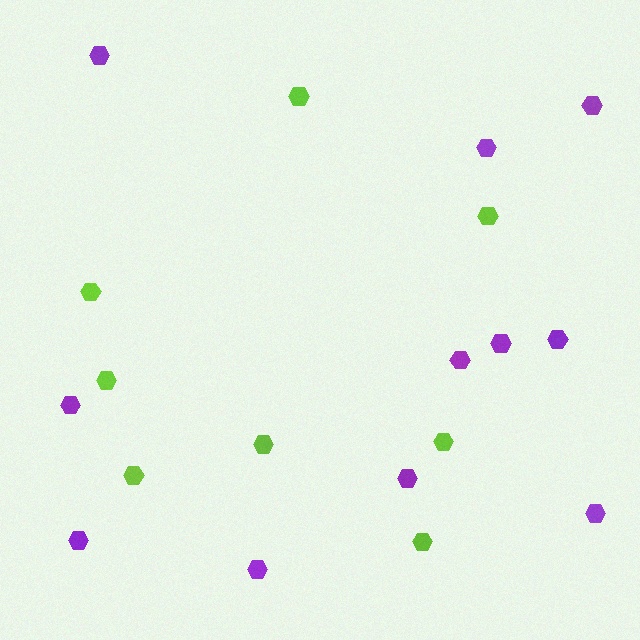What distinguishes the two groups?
There are 2 groups: one group of purple hexagons (11) and one group of lime hexagons (8).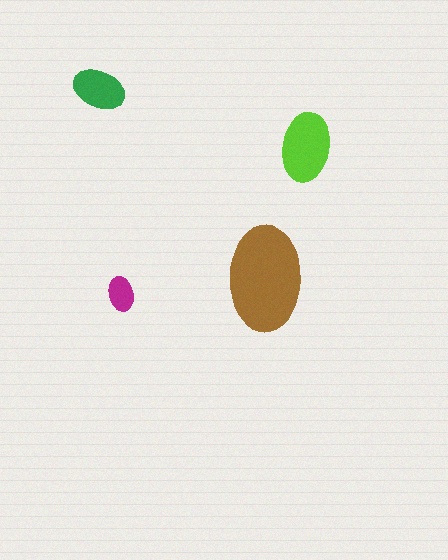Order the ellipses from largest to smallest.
the brown one, the lime one, the green one, the magenta one.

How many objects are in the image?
There are 4 objects in the image.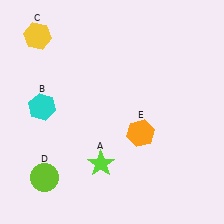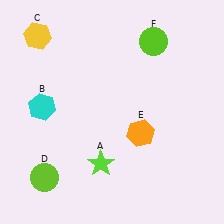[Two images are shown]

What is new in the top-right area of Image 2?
A lime circle (F) was added in the top-right area of Image 2.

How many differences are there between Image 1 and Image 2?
There is 1 difference between the two images.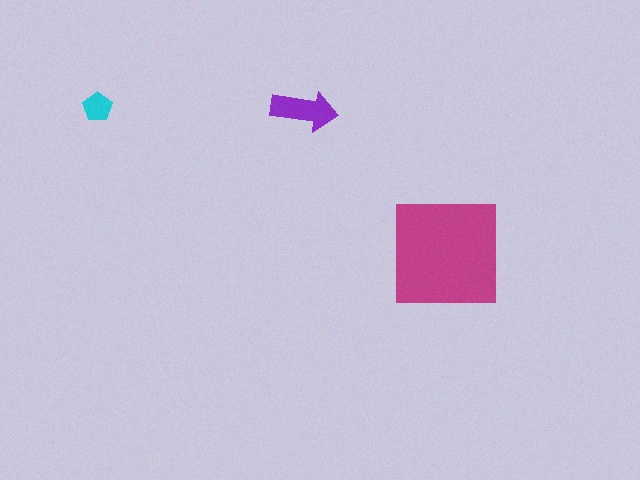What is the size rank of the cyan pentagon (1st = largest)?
3rd.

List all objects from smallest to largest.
The cyan pentagon, the purple arrow, the magenta square.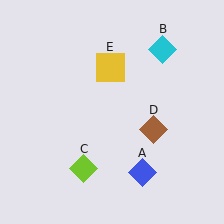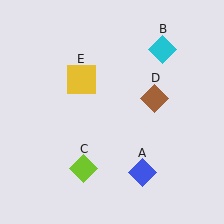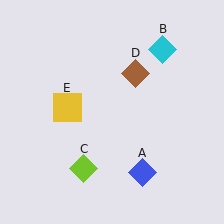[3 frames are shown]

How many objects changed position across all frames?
2 objects changed position: brown diamond (object D), yellow square (object E).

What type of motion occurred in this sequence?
The brown diamond (object D), yellow square (object E) rotated counterclockwise around the center of the scene.